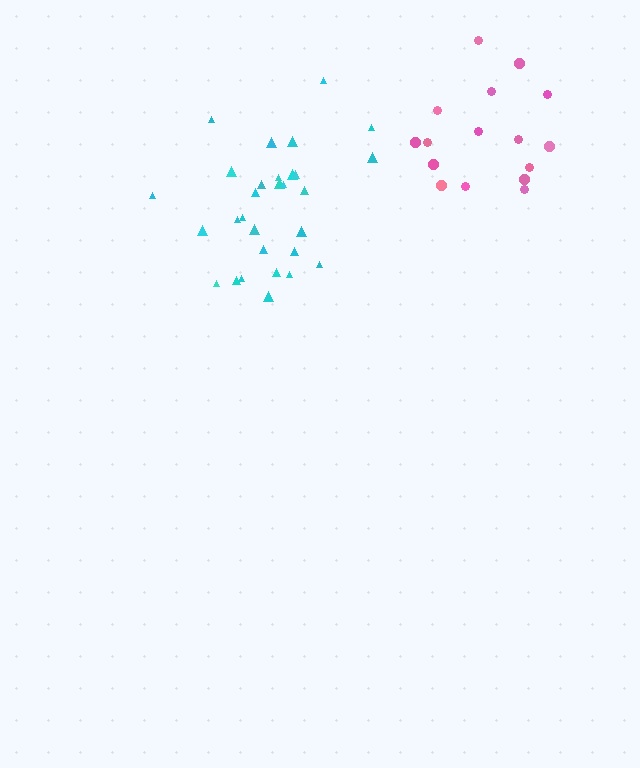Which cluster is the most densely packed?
Cyan.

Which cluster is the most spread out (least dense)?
Pink.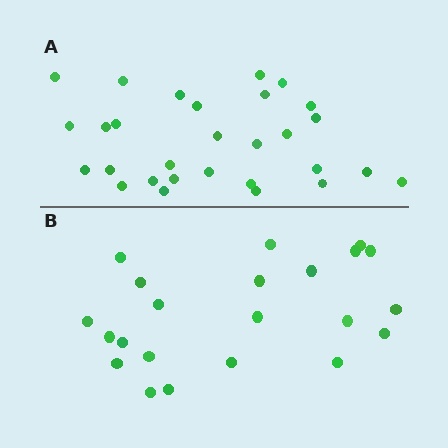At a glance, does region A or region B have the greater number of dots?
Region A (the top region) has more dots.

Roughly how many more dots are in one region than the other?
Region A has roughly 8 or so more dots than region B.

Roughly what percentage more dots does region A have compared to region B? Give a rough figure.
About 30% more.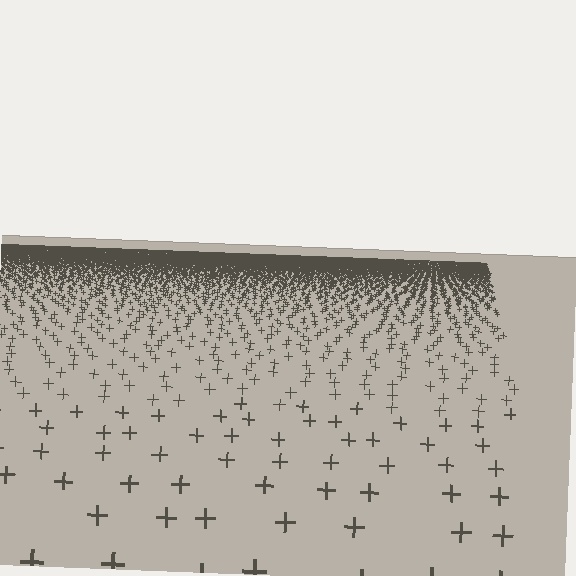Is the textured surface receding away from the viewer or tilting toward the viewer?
The surface is receding away from the viewer. Texture elements get smaller and denser toward the top.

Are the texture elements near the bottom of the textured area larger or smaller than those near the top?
Larger. Near the bottom, elements are closer to the viewer and appear at a bigger on-screen size.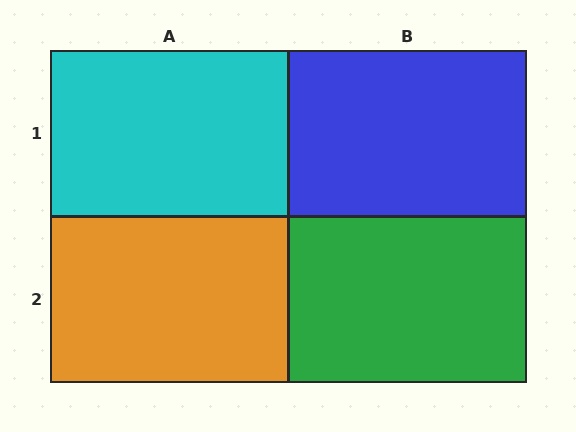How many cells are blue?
1 cell is blue.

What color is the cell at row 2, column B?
Green.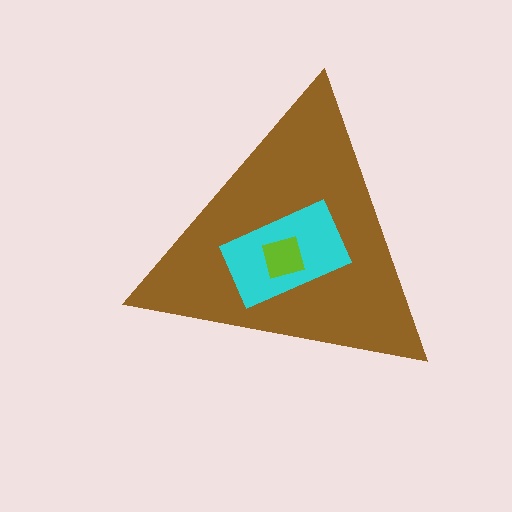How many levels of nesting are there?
3.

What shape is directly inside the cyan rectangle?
The lime square.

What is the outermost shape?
The brown triangle.